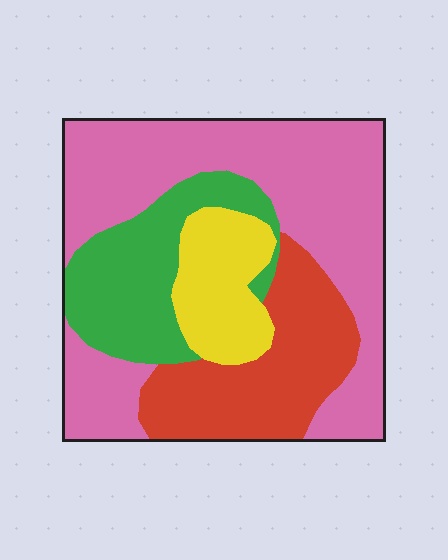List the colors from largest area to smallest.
From largest to smallest: pink, red, green, yellow.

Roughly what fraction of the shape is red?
Red covers roughly 20% of the shape.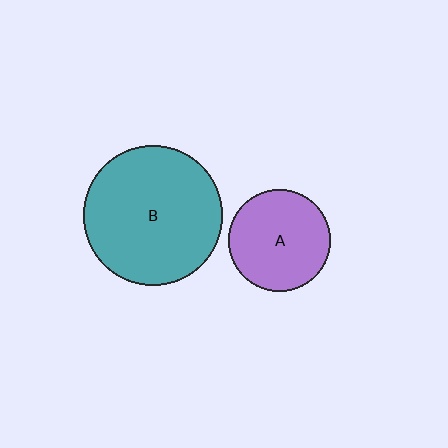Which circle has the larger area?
Circle B (teal).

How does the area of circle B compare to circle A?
Approximately 1.9 times.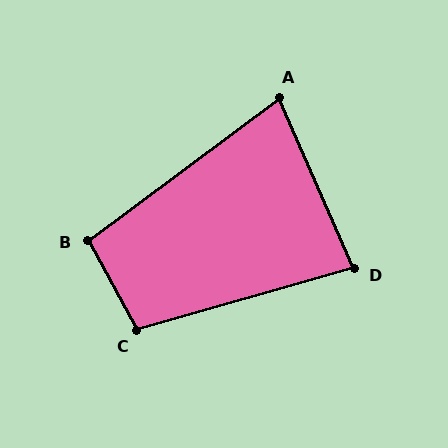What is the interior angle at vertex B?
Approximately 98 degrees (obtuse).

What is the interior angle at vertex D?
Approximately 82 degrees (acute).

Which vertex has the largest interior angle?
C, at approximately 103 degrees.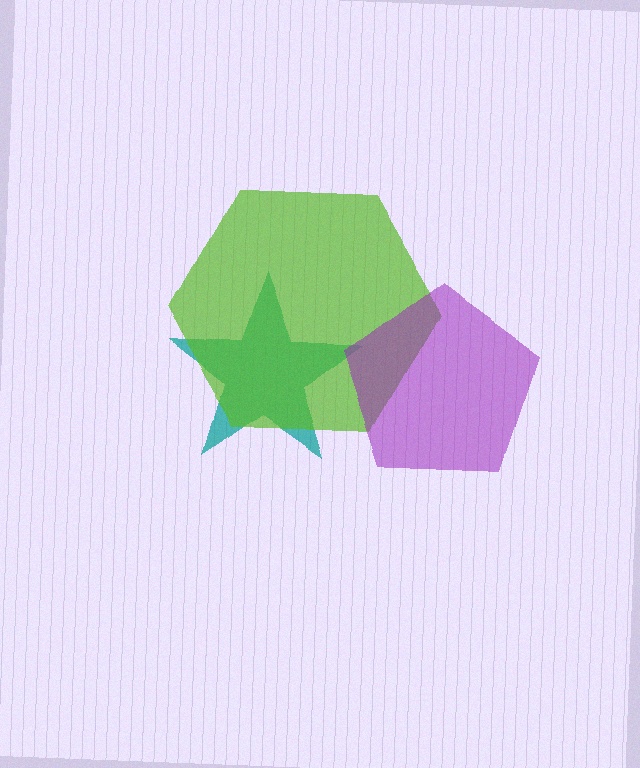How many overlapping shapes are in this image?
There are 3 overlapping shapes in the image.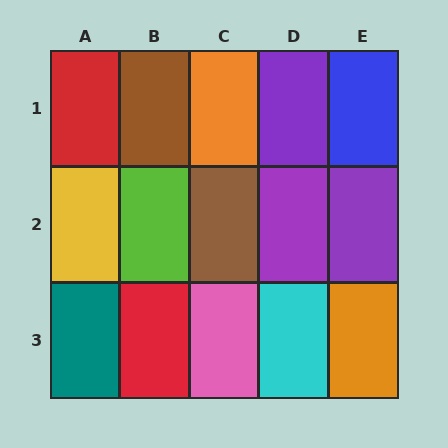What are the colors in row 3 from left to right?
Teal, red, pink, cyan, orange.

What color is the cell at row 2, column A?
Yellow.